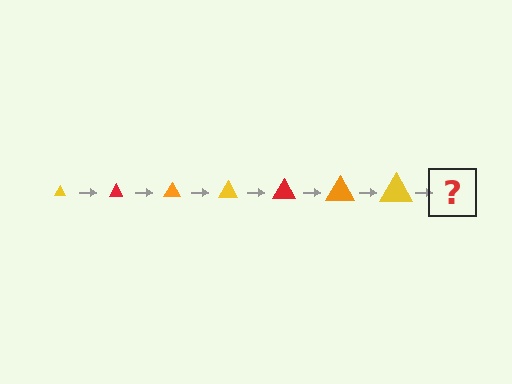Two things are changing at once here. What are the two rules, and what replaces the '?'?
The two rules are that the triangle grows larger each step and the color cycles through yellow, red, and orange. The '?' should be a red triangle, larger than the previous one.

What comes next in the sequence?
The next element should be a red triangle, larger than the previous one.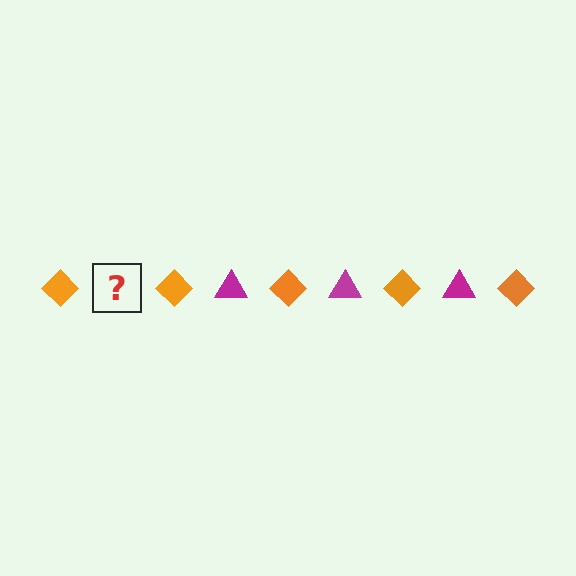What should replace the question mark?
The question mark should be replaced with a magenta triangle.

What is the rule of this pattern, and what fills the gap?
The rule is that the pattern alternates between orange diamond and magenta triangle. The gap should be filled with a magenta triangle.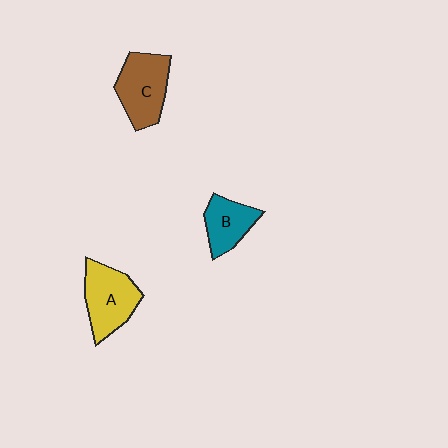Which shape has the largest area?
Shape A (yellow).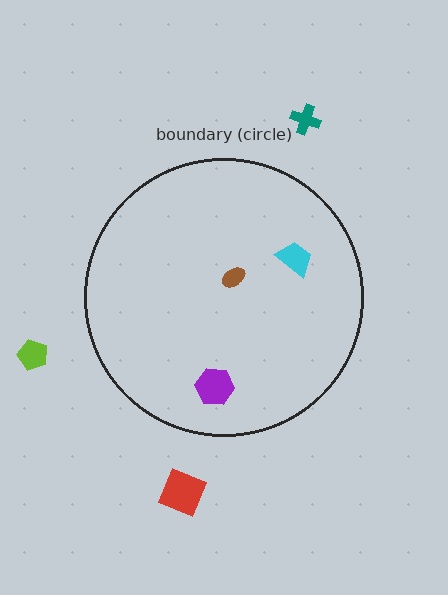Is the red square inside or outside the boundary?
Outside.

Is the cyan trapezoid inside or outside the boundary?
Inside.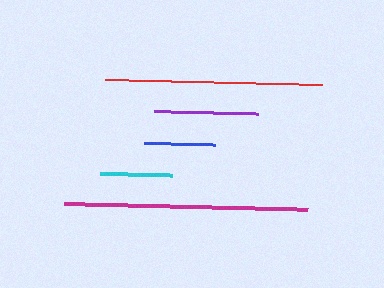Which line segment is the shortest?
The blue line is the shortest at approximately 71 pixels.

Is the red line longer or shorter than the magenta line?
The magenta line is longer than the red line.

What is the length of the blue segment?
The blue segment is approximately 71 pixels long.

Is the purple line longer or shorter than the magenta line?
The magenta line is longer than the purple line.